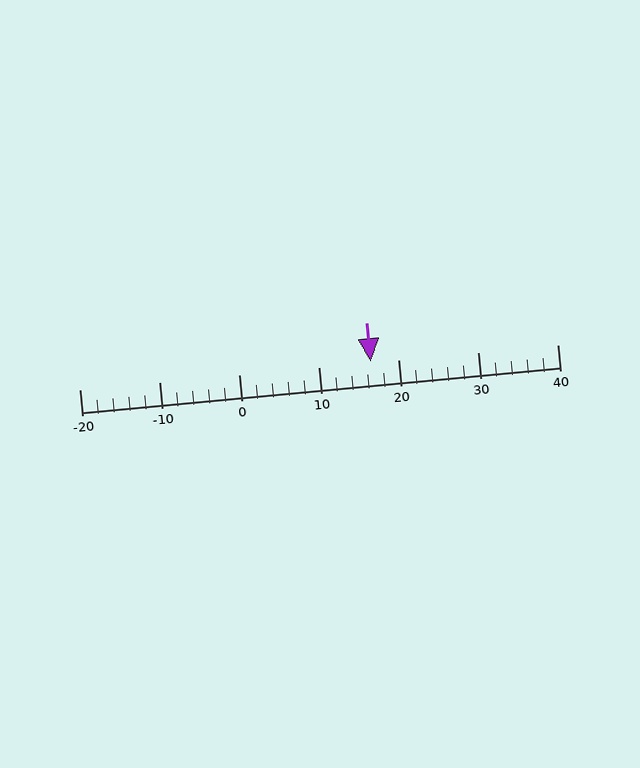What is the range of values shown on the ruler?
The ruler shows values from -20 to 40.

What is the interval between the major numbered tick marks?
The major tick marks are spaced 10 units apart.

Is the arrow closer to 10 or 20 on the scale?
The arrow is closer to 20.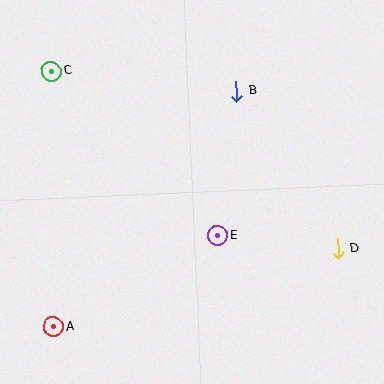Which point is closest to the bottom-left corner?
Point A is closest to the bottom-left corner.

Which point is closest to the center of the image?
Point E at (218, 236) is closest to the center.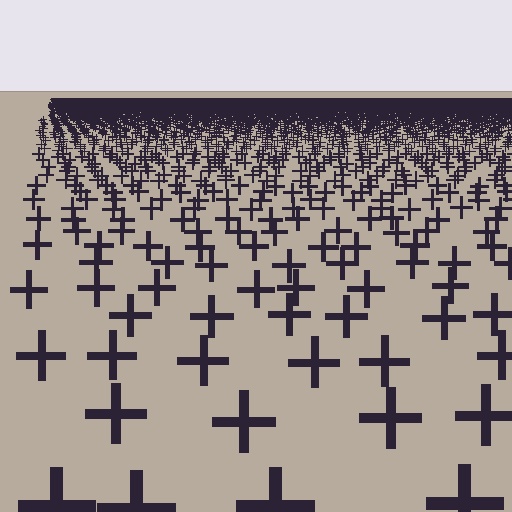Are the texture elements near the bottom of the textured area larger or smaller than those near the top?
Larger. Near the bottom, elements are closer to the viewer and appear at a bigger on-screen size.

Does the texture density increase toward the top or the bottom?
Density increases toward the top.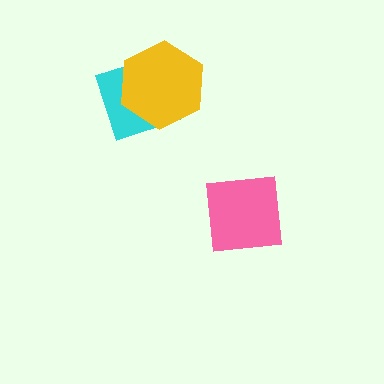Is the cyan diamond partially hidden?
Yes, it is partially covered by another shape.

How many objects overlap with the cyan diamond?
1 object overlaps with the cyan diamond.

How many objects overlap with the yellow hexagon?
1 object overlaps with the yellow hexagon.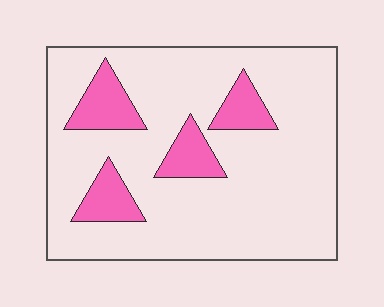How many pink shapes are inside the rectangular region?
4.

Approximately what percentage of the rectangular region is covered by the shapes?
Approximately 15%.